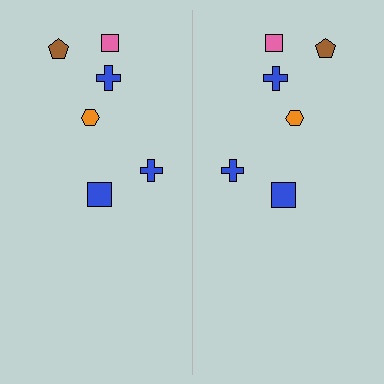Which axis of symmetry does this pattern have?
The pattern has a vertical axis of symmetry running through the center of the image.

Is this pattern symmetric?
Yes, this pattern has bilateral (reflection) symmetry.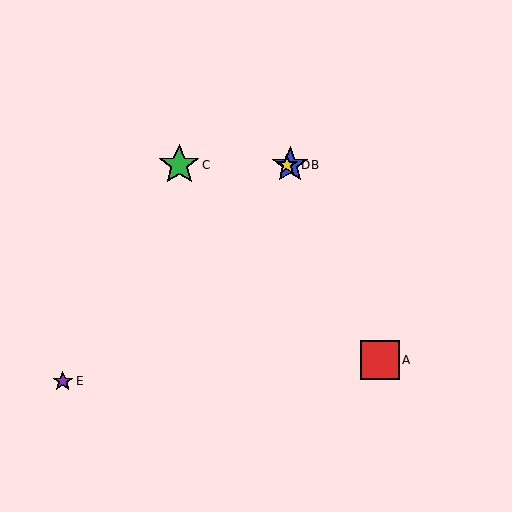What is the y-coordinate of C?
Object C is at y≈165.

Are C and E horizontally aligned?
No, C is at y≈165 and E is at y≈381.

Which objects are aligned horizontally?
Objects B, C, D are aligned horizontally.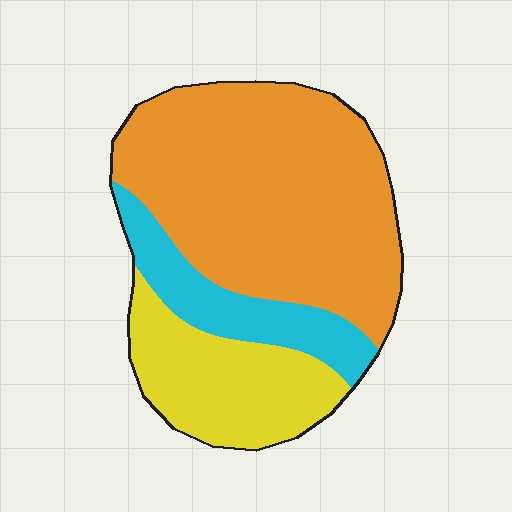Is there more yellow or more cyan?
Yellow.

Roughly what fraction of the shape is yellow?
Yellow covers about 25% of the shape.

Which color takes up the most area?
Orange, at roughly 60%.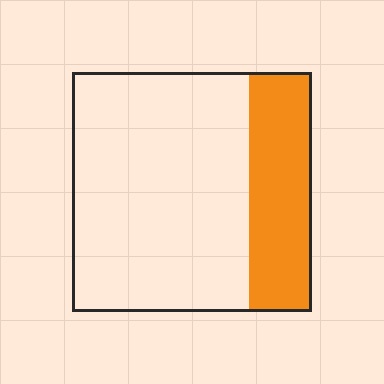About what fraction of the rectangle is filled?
About one quarter (1/4).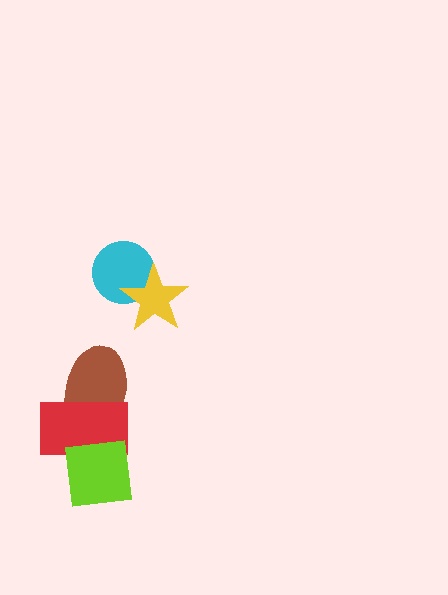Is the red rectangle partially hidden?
Yes, it is partially covered by another shape.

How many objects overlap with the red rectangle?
2 objects overlap with the red rectangle.